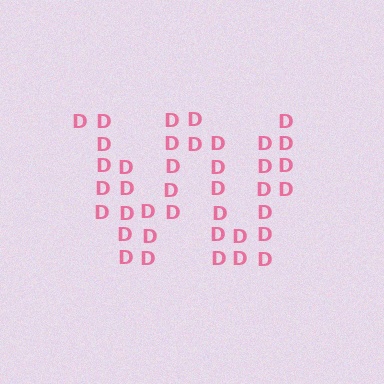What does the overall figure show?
The overall figure shows the letter W.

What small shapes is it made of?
It is made of small letter D's.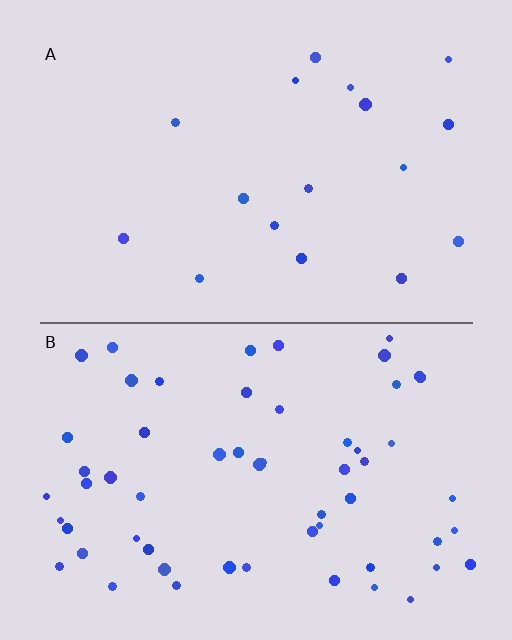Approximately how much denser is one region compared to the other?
Approximately 3.4× — region B over region A.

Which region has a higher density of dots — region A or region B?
B (the bottom).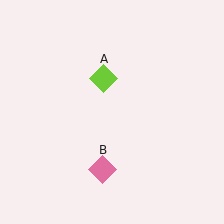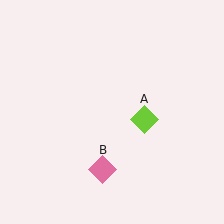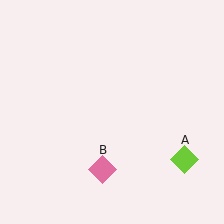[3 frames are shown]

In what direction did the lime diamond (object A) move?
The lime diamond (object A) moved down and to the right.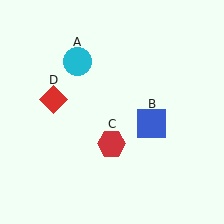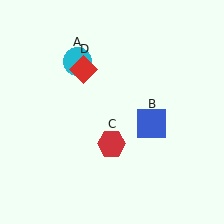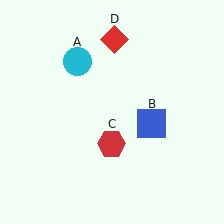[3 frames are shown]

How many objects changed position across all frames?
1 object changed position: red diamond (object D).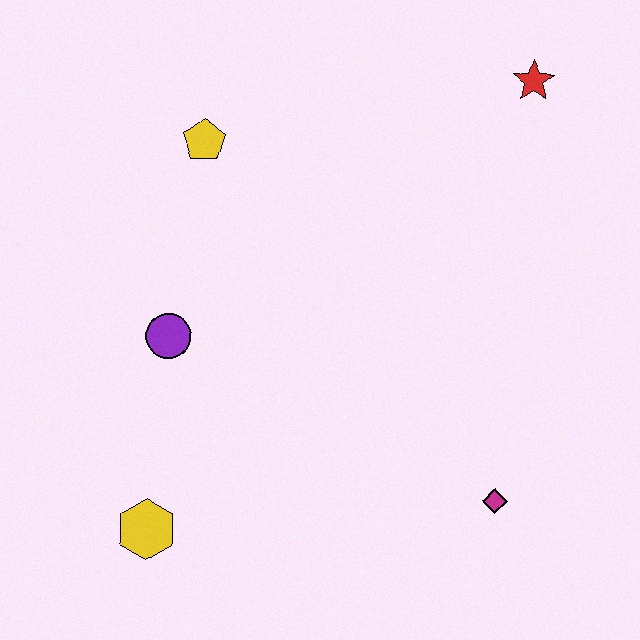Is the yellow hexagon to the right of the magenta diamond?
No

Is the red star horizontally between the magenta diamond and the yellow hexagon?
No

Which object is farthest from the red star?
The yellow hexagon is farthest from the red star.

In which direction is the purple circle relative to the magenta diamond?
The purple circle is to the left of the magenta diamond.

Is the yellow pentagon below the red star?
Yes